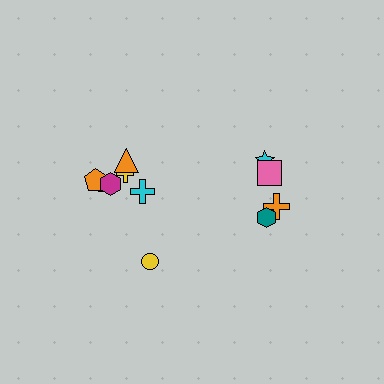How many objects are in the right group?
There are 4 objects.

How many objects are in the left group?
There are 7 objects.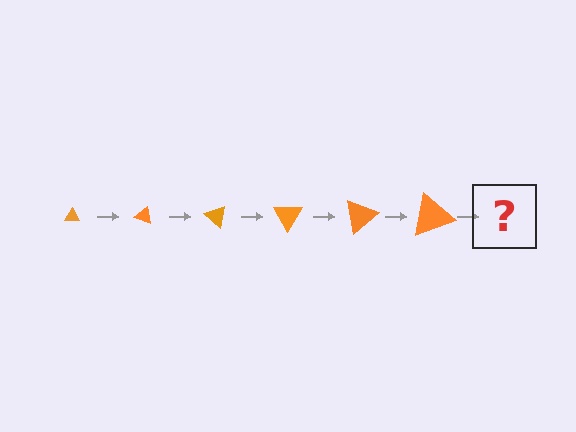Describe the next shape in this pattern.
It should be a triangle, larger than the previous one and rotated 120 degrees from the start.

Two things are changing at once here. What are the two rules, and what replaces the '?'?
The two rules are that the triangle grows larger each step and it rotates 20 degrees each step. The '?' should be a triangle, larger than the previous one and rotated 120 degrees from the start.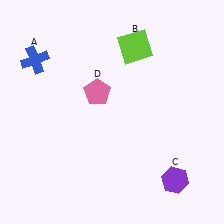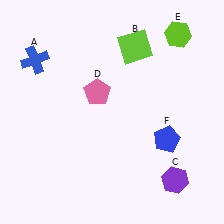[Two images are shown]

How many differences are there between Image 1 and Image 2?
There are 2 differences between the two images.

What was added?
A lime hexagon (E), a blue pentagon (F) were added in Image 2.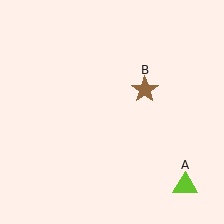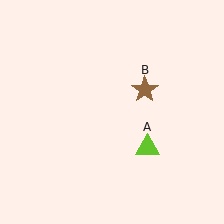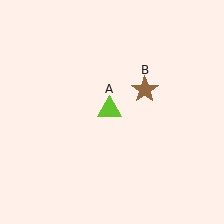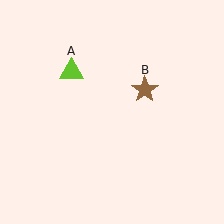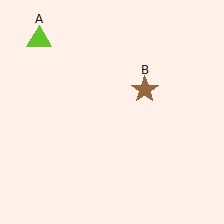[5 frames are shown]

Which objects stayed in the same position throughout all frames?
Brown star (object B) remained stationary.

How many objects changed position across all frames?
1 object changed position: lime triangle (object A).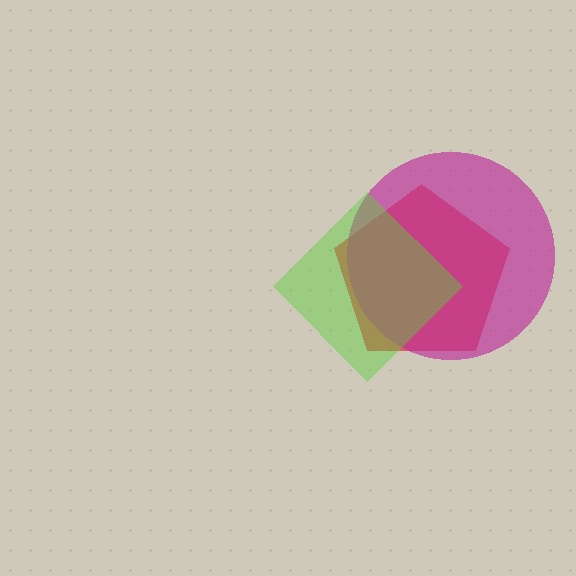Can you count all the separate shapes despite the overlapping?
Yes, there are 3 separate shapes.